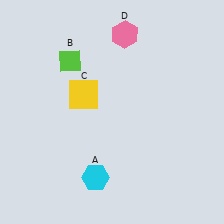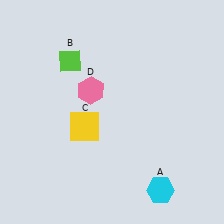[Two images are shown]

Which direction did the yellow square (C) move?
The yellow square (C) moved down.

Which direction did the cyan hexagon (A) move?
The cyan hexagon (A) moved right.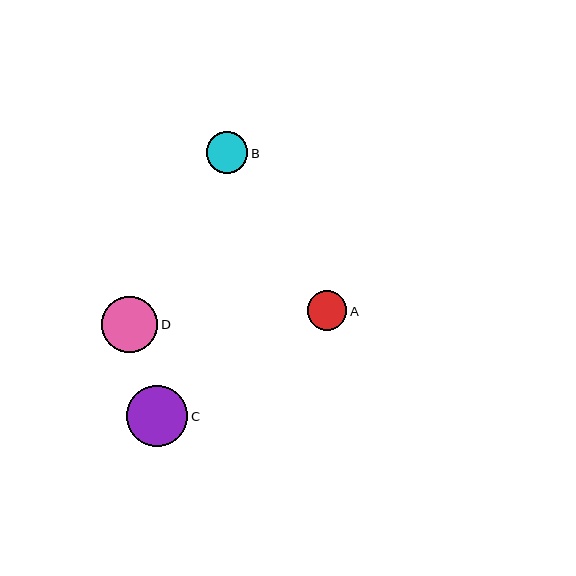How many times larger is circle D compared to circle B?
Circle D is approximately 1.3 times the size of circle B.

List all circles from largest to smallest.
From largest to smallest: C, D, B, A.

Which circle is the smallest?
Circle A is the smallest with a size of approximately 39 pixels.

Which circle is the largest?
Circle C is the largest with a size of approximately 62 pixels.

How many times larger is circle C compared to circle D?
Circle C is approximately 1.1 times the size of circle D.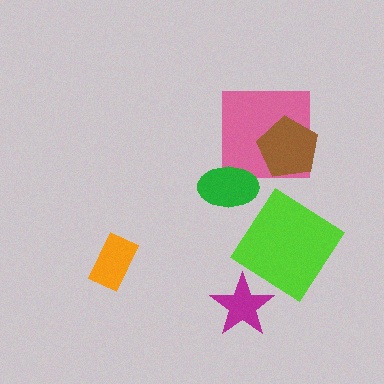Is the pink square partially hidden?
Yes, it is partially covered by another shape.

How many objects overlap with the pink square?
2 objects overlap with the pink square.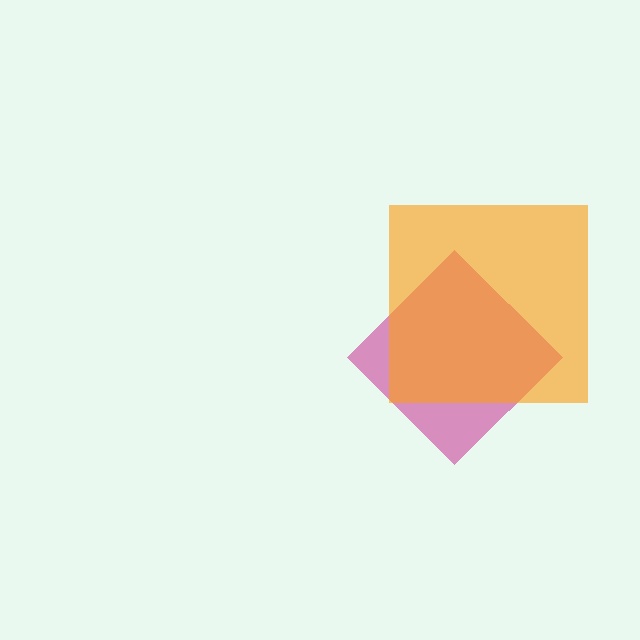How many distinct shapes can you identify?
There are 2 distinct shapes: a magenta diamond, an orange square.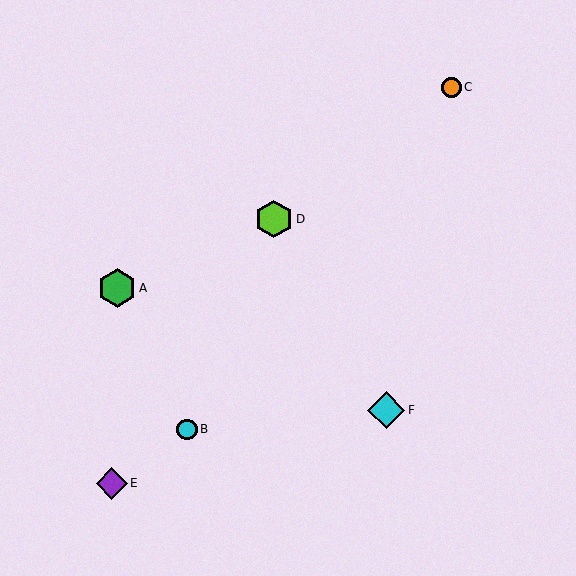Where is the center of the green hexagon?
The center of the green hexagon is at (117, 288).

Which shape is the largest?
The green hexagon (labeled A) is the largest.